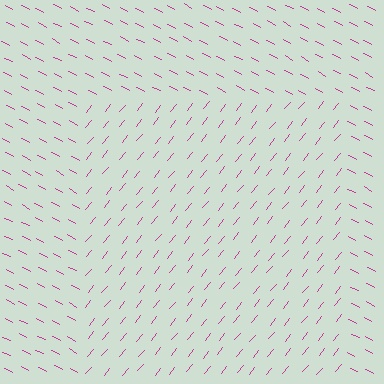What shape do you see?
I see a rectangle.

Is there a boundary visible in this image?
Yes, there is a texture boundary formed by a change in line orientation.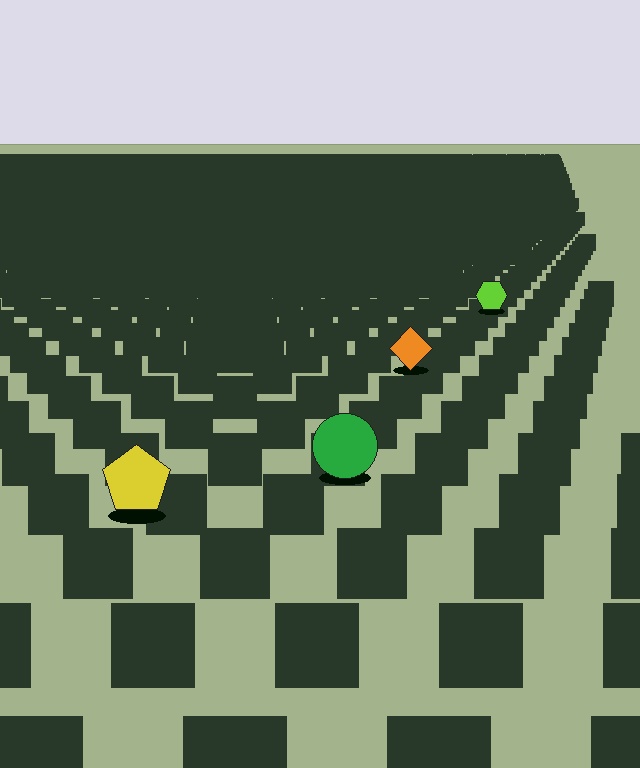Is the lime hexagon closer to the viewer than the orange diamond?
No. The orange diamond is closer — you can tell from the texture gradient: the ground texture is coarser near it.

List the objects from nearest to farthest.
From nearest to farthest: the yellow pentagon, the green circle, the orange diamond, the lime hexagon.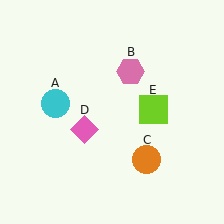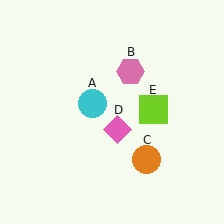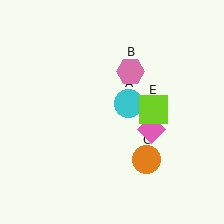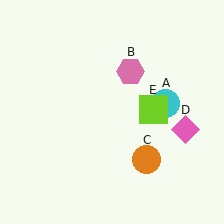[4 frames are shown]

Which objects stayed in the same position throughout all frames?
Pink hexagon (object B) and orange circle (object C) and lime square (object E) remained stationary.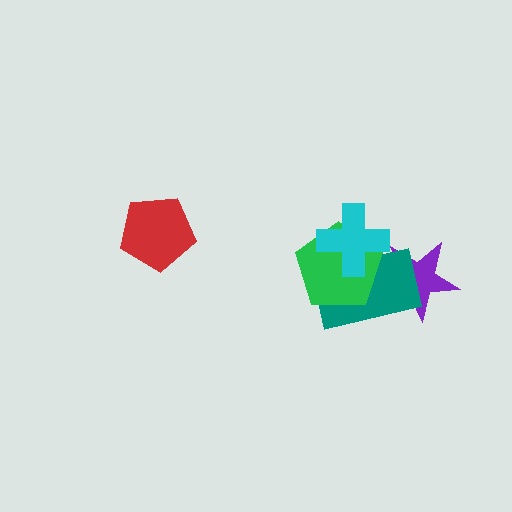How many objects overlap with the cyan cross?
2 objects overlap with the cyan cross.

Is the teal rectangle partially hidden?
Yes, it is partially covered by another shape.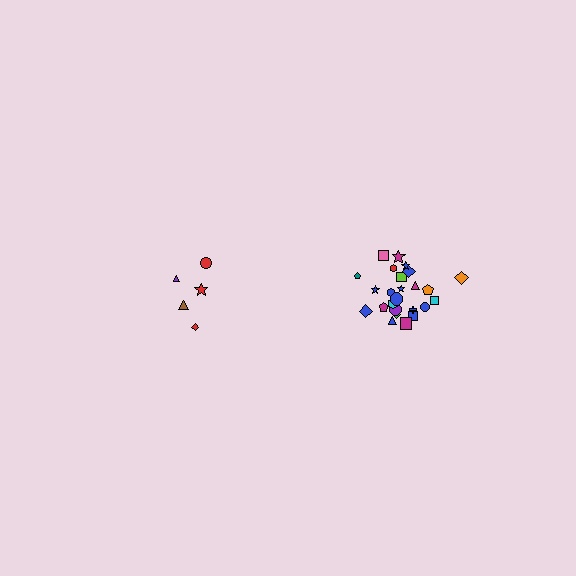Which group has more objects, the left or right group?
The right group.